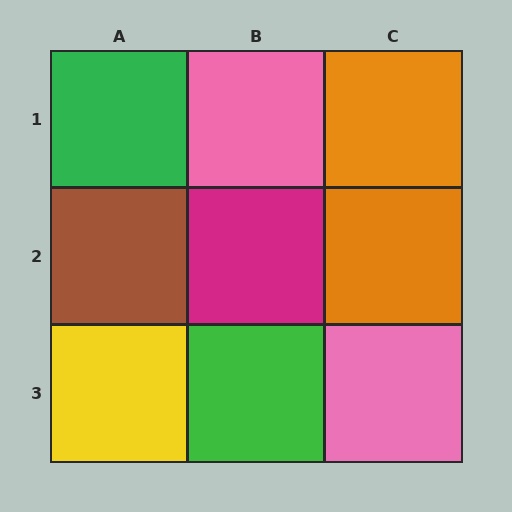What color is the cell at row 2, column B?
Magenta.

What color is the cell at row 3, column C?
Pink.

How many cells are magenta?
1 cell is magenta.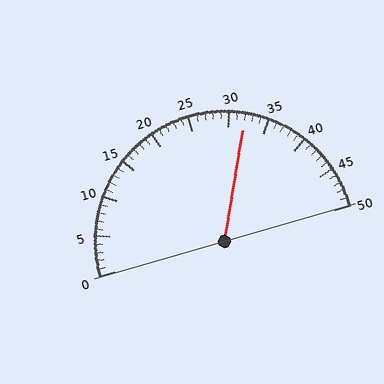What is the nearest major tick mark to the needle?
The nearest major tick mark is 30.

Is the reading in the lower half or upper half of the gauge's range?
The reading is in the upper half of the range (0 to 50).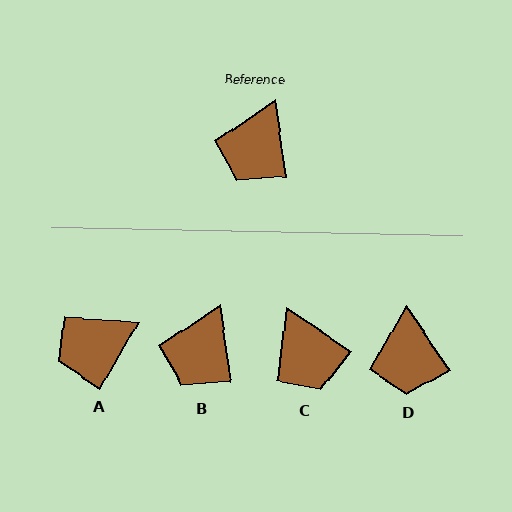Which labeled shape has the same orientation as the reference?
B.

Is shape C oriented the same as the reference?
No, it is off by about 48 degrees.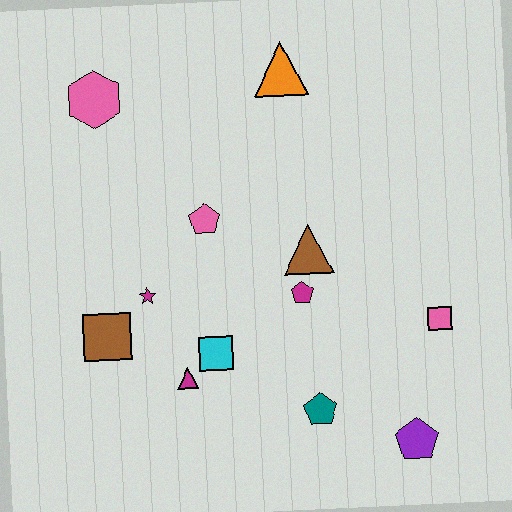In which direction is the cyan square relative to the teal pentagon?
The cyan square is to the left of the teal pentagon.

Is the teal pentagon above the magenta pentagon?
No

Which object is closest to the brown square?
The magenta star is closest to the brown square.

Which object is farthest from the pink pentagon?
The purple pentagon is farthest from the pink pentagon.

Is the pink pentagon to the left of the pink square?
Yes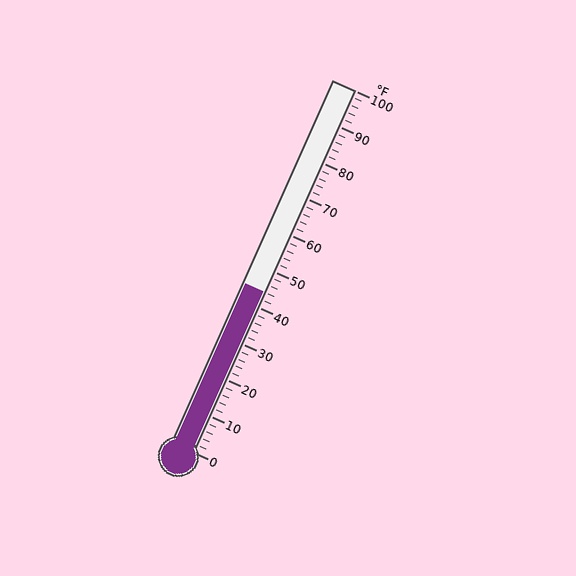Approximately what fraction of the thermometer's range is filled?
The thermometer is filled to approximately 45% of its range.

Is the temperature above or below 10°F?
The temperature is above 10°F.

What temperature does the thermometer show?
The thermometer shows approximately 44°F.